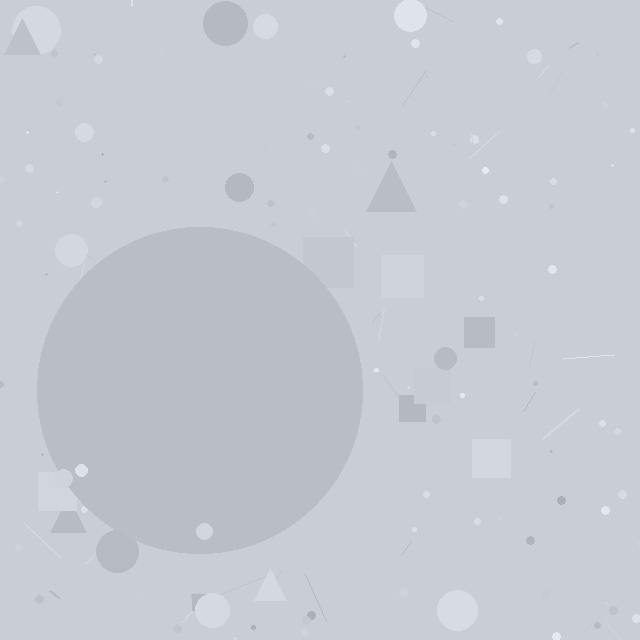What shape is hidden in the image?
A circle is hidden in the image.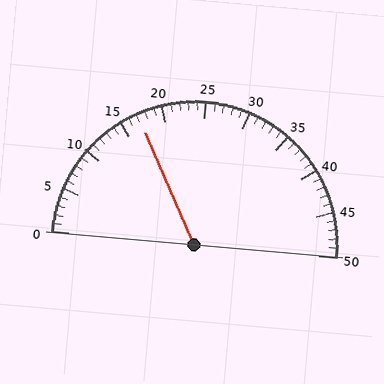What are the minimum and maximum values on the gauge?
The gauge ranges from 0 to 50.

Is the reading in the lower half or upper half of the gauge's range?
The reading is in the lower half of the range (0 to 50).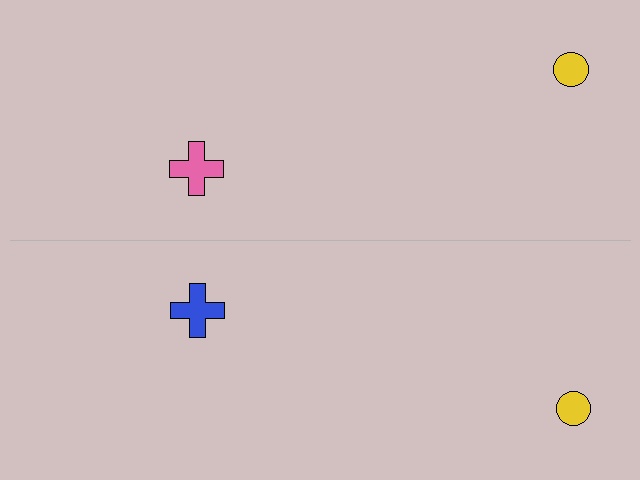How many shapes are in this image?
There are 4 shapes in this image.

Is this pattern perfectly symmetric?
No, the pattern is not perfectly symmetric. The blue cross on the bottom side breaks the symmetry — its mirror counterpart is pink.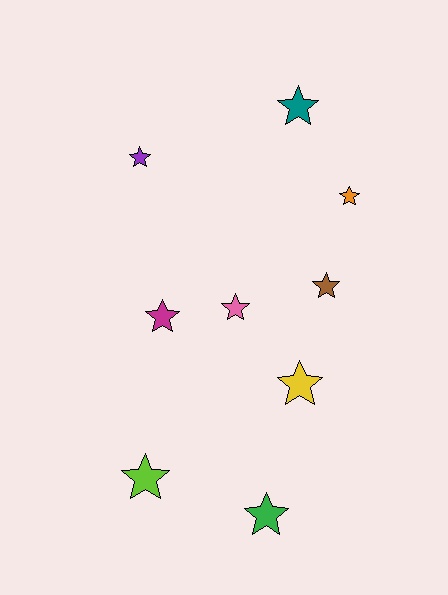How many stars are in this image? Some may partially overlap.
There are 9 stars.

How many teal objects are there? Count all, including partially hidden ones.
There is 1 teal object.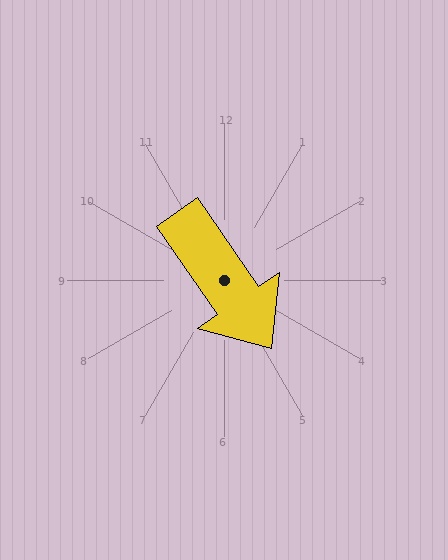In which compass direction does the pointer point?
Southeast.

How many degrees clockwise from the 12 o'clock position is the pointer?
Approximately 145 degrees.